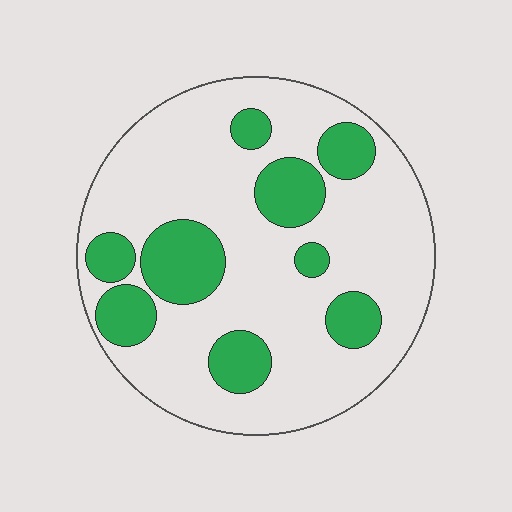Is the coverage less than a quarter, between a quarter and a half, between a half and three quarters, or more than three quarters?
Between a quarter and a half.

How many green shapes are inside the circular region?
9.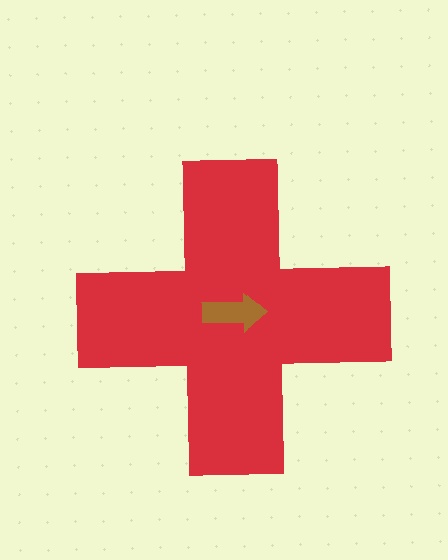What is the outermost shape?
The red cross.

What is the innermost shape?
The brown arrow.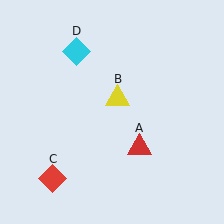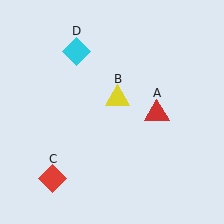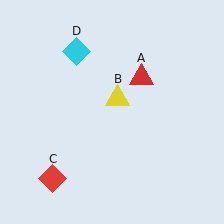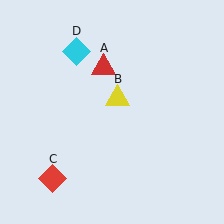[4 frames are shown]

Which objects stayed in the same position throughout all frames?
Yellow triangle (object B) and red diamond (object C) and cyan diamond (object D) remained stationary.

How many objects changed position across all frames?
1 object changed position: red triangle (object A).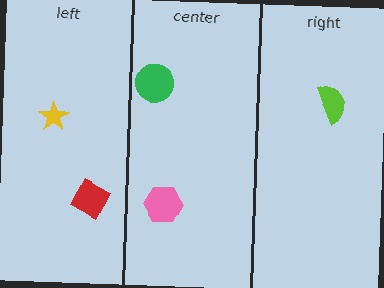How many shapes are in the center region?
2.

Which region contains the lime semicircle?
The right region.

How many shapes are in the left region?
2.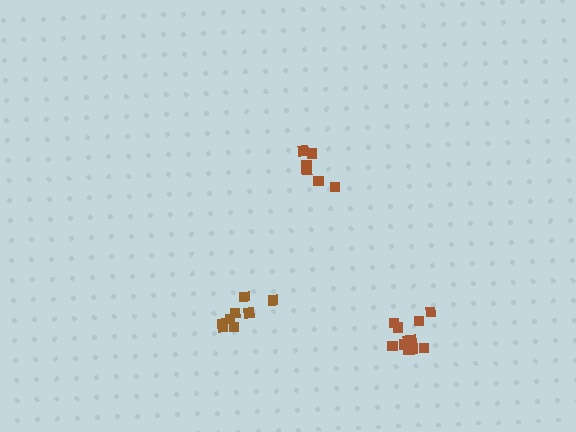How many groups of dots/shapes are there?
There are 3 groups.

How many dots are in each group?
Group 1: 6 dots, Group 2: 8 dots, Group 3: 11 dots (25 total).